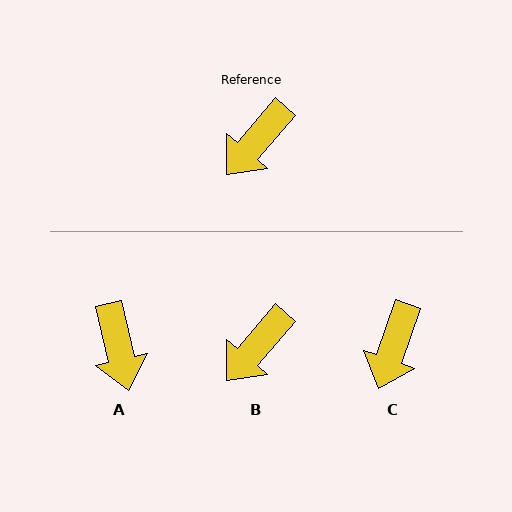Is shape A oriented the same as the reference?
No, it is off by about 54 degrees.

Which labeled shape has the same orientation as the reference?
B.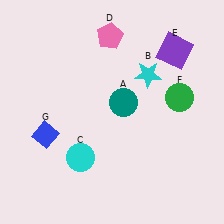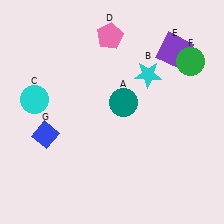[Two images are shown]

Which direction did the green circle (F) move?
The green circle (F) moved up.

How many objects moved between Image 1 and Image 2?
2 objects moved between the two images.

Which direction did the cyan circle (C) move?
The cyan circle (C) moved up.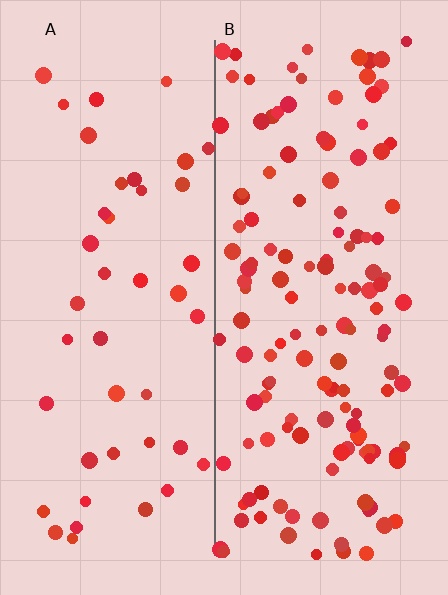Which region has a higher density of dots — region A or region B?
B (the right).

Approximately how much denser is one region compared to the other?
Approximately 3.1× — region B over region A.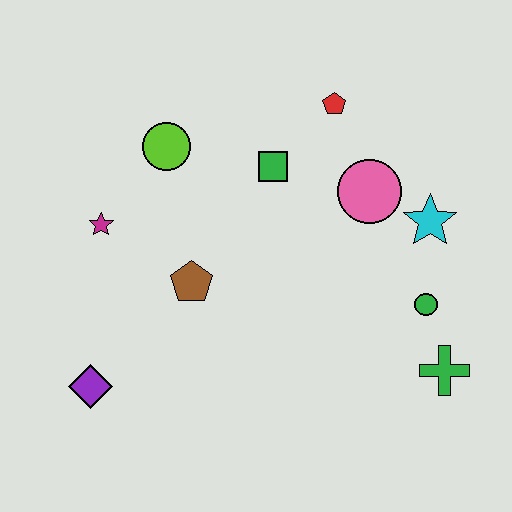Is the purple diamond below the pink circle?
Yes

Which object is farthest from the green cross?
The magenta star is farthest from the green cross.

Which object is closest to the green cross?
The green circle is closest to the green cross.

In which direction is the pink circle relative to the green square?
The pink circle is to the right of the green square.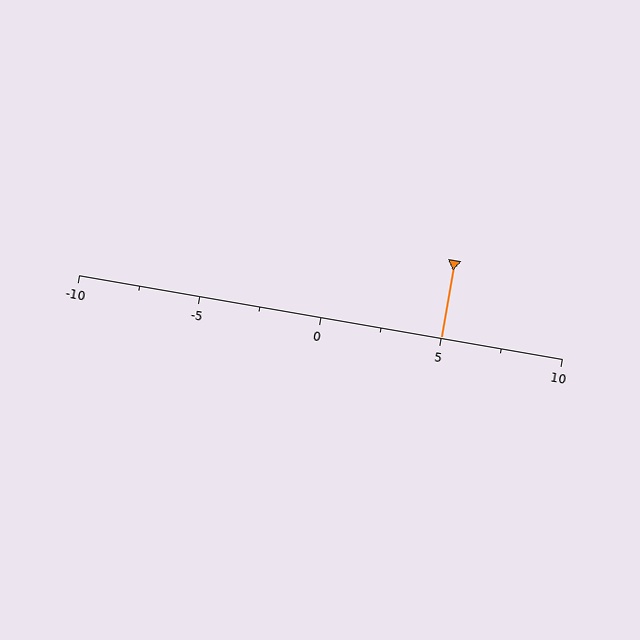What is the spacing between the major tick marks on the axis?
The major ticks are spaced 5 apart.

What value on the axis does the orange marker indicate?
The marker indicates approximately 5.